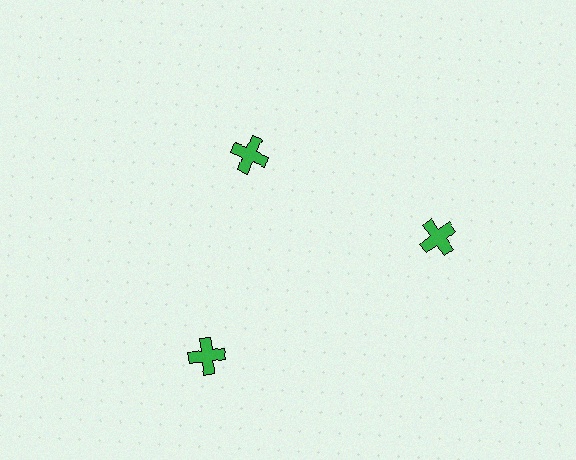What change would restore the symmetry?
The symmetry would be restored by moving it outward, back onto the ring so that all 3 crosses sit at equal angles and equal distance from the center.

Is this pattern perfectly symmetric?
No. The 3 green crosses are arranged in a ring, but one element near the 11 o'clock position is pulled inward toward the center, breaking the 3-fold rotational symmetry.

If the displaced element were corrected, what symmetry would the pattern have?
It would have 3-fold rotational symmetry — the pattern would map onto itself every 120 degrees.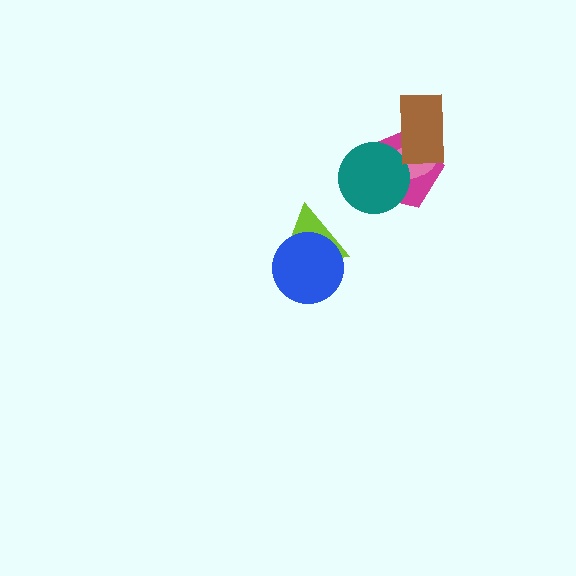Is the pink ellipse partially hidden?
Yes, it is partially covered by another shape.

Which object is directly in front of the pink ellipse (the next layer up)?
The teal circle is directly in front of the pink ellipse.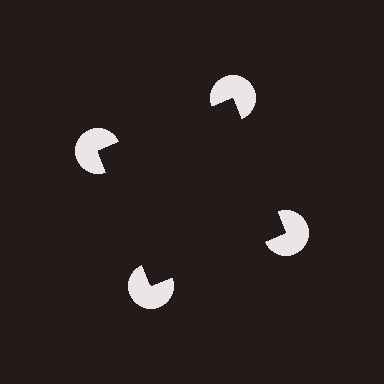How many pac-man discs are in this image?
There are 4 — one at each vertex of the illusory square.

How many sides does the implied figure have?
4 sides.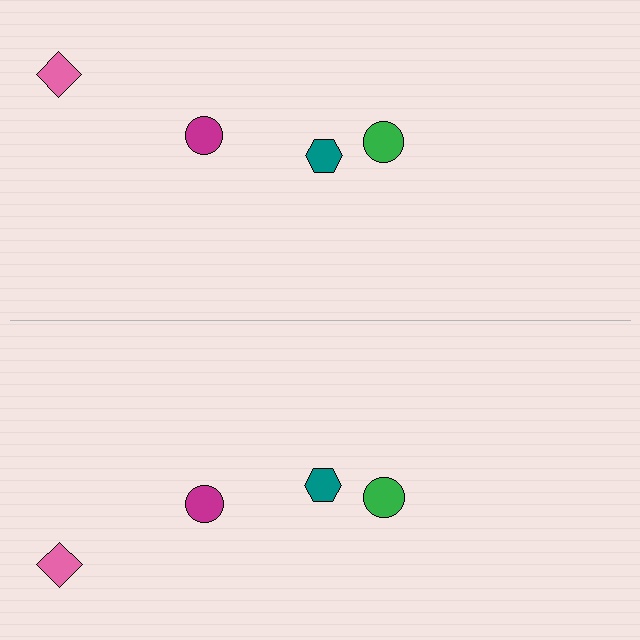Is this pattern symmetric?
Yes, this pattern has bilateral (reflection) symmetry.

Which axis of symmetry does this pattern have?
The pattern has a horizontal axis of symmetry running through the center of the image.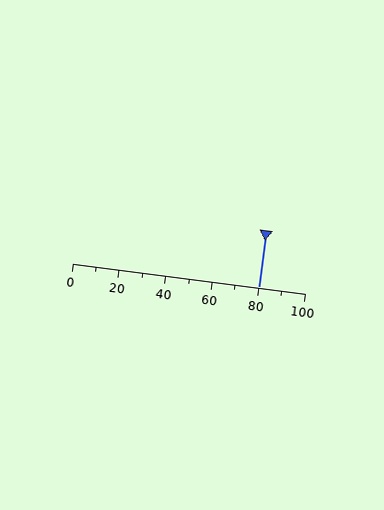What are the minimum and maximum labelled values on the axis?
The axis runs from 0 to 100.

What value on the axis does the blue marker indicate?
The marker indicates approximately 80.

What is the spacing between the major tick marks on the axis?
The major ticks are spaced 20 apart.